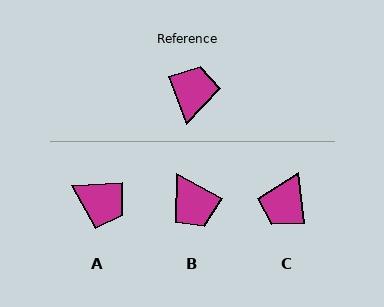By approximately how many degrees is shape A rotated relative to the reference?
Approximately 108 degrees clockwise.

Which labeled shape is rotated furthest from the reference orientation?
C, about 166 degrees away.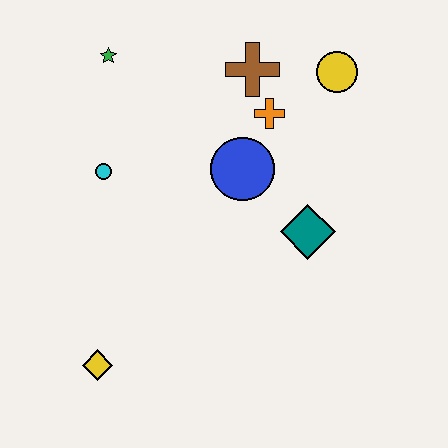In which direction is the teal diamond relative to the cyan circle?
The teal diamond is to the right of the cyan circle.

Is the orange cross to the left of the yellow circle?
Yes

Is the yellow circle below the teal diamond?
No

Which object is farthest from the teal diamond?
The green star is farthest from the teal diamond.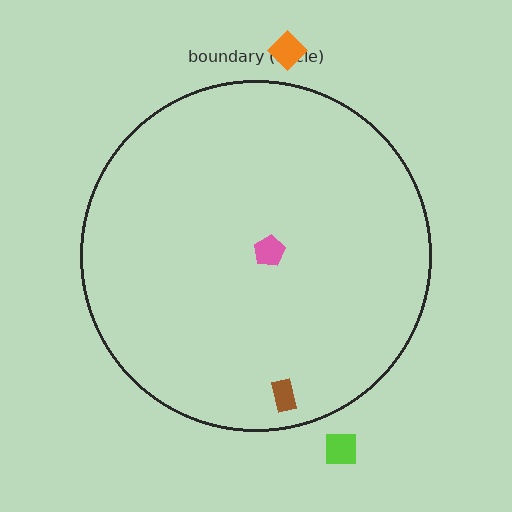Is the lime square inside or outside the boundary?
Outside.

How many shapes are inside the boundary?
2 inside, 2 outside.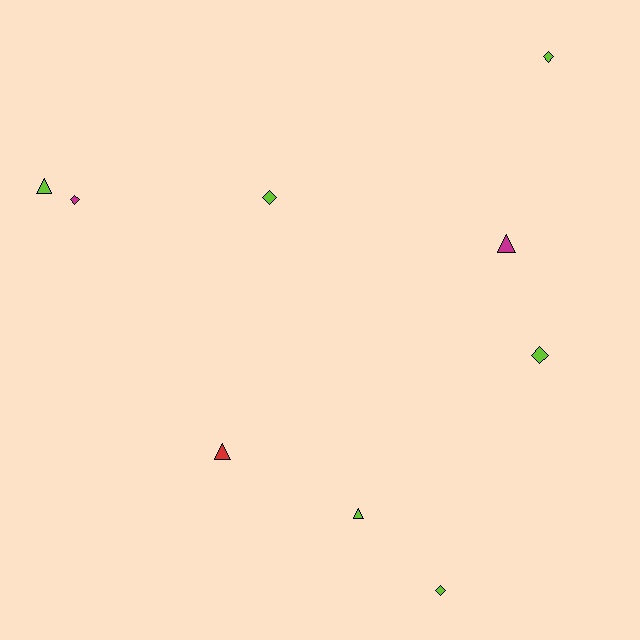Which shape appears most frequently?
Diamond, with 5 objects.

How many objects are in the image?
There are 9 objects.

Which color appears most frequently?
Lime, with 6 objects.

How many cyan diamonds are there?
There are no cyan diamonds.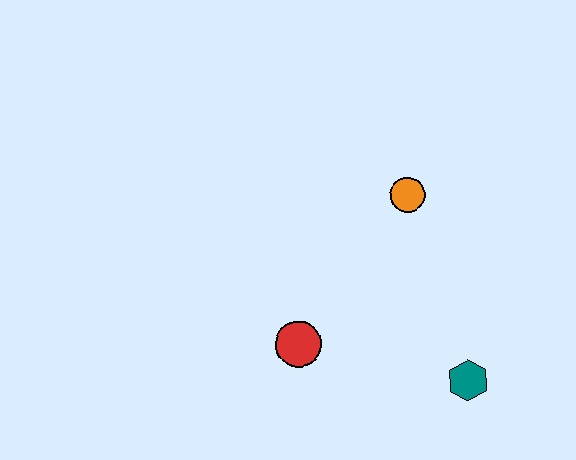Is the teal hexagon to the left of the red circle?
No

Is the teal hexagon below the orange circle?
Yes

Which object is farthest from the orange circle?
The teal hexagon is farthest from the orange circle.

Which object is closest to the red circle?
The teal hexagon is closest to the red circle.